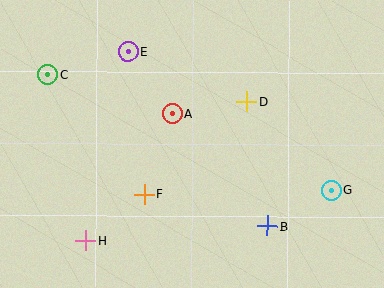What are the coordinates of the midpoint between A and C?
The midpoint between A and C is at (110, 94).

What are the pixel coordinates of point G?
Point G is at (331, 190).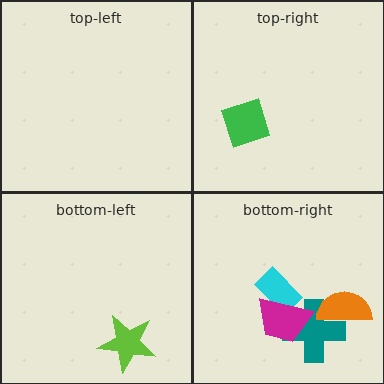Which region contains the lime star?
The bottom-left region.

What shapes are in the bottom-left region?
The lime star.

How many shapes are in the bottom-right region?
4.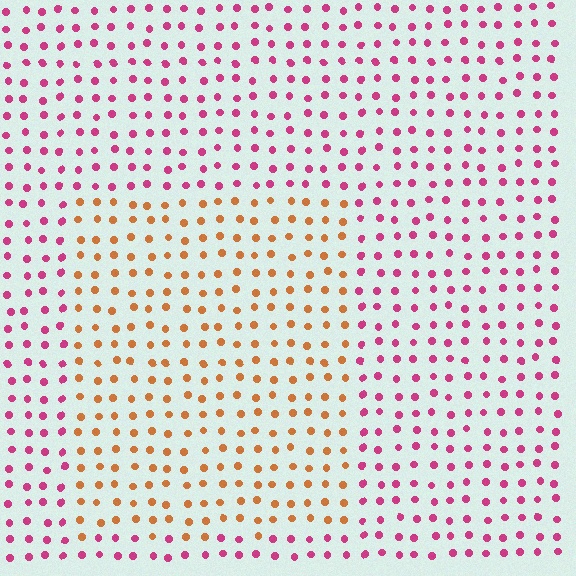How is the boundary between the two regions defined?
The boundary is defined purely by a slight shift in hue (about 56 degrees). Spacing, size, and orientation are identical on both sides.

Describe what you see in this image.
The image is filled with small magenta elements in a uniform arrangement. A rectangle-shaped region is visible where the elements are tinted to a slightly different hue, forming a subtle color boundary.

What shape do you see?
I see a rectangle.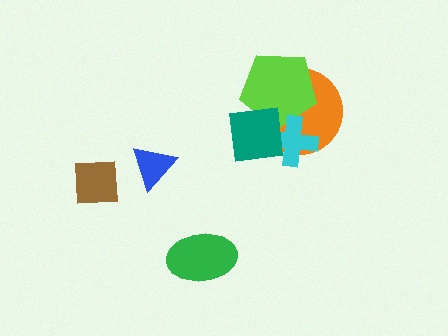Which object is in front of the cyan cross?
The teal square is in front of the cyan cross.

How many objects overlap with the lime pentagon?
3 objects overlap with the lime pentagon.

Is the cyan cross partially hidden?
Yes, it is partially covered by another shape.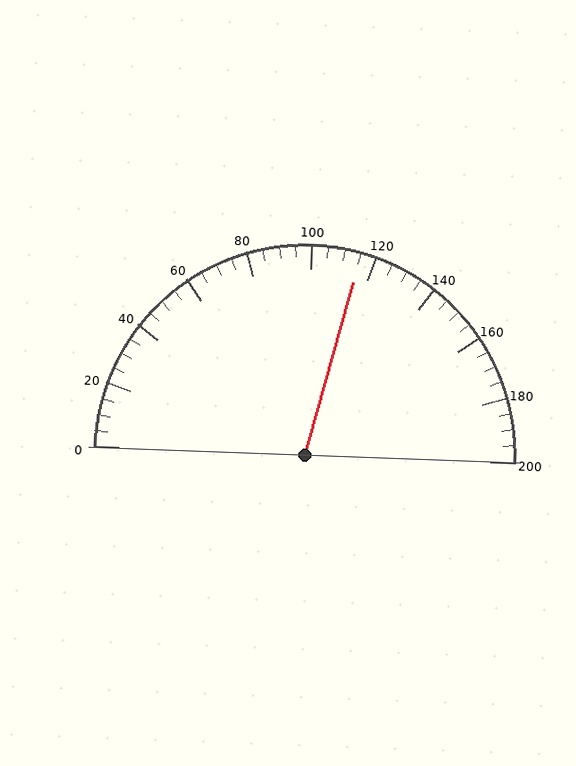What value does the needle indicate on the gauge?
The needle indicates approximately 115.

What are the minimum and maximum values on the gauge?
The gauge ranges from 0 to 200.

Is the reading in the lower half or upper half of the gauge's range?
The reading is in the upper half of the range (0 to 200).